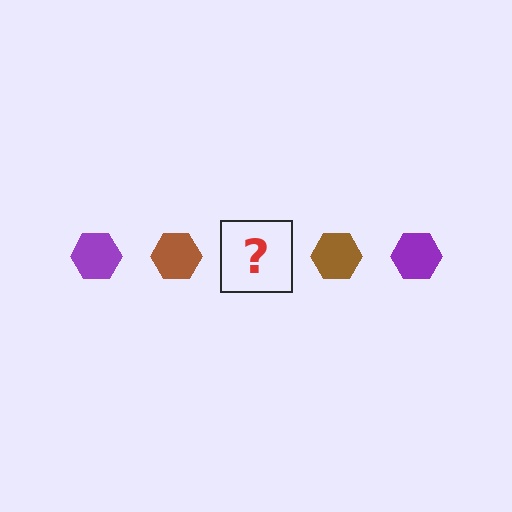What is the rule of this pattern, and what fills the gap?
The rule is that the pattern cycles through purple, brown hexagons. The gap should be filled with a purple hexagon.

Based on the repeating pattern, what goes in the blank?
The blank should be a purple hexagon.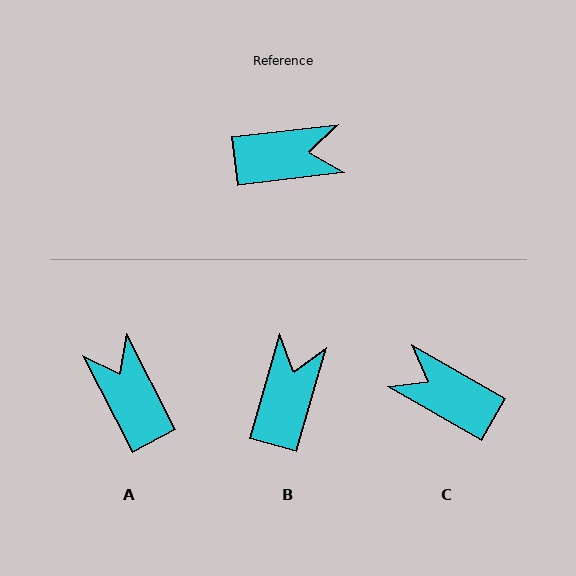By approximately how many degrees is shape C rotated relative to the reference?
Approximately 143 degrees counter-clockwise.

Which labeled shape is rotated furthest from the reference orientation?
C, about 143 degrees away.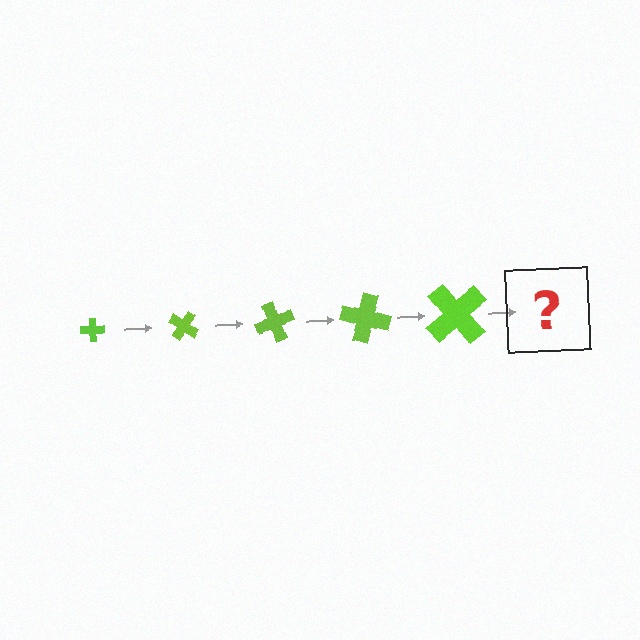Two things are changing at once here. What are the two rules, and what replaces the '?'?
The two rules are that the cross grows larger each step and it rotates 35 degrees each step. The '?' should be a cross, larger than the previous one and rotated 175 degrees from the start.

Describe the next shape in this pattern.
It should be a cross, larger than the previous one and rotated 175 degrees from the start.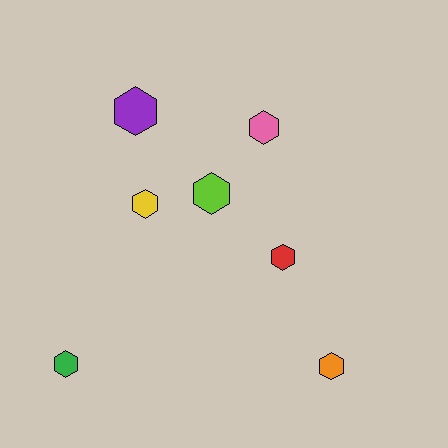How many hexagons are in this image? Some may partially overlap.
There are 7 hexagons.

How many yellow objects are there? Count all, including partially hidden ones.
There is 1 yellow object.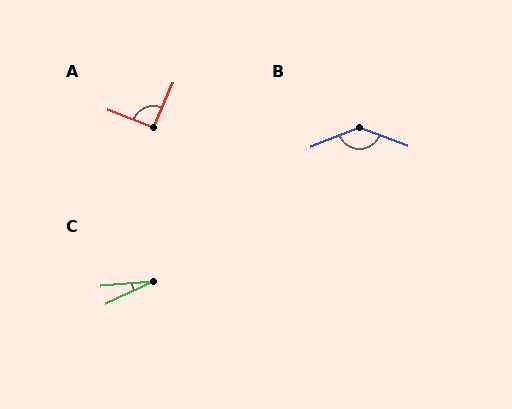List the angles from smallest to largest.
C (20°), A (93°), B (138°).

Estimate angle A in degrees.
Approximately 93 degrees.